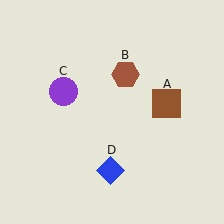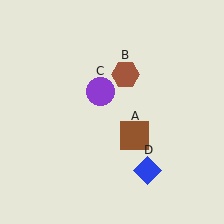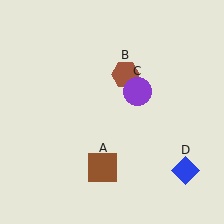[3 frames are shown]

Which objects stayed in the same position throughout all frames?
Brown hexagon (object B) remained stationary.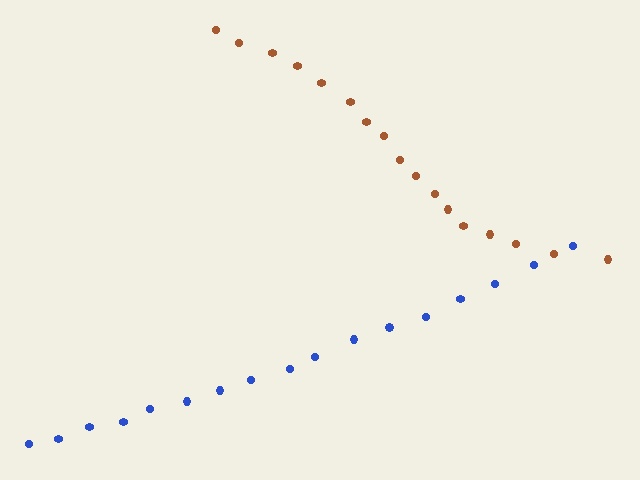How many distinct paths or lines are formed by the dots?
There are 2 distinct paths.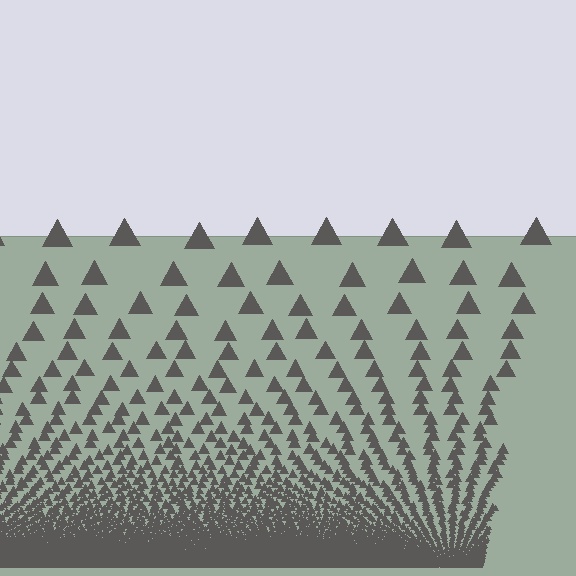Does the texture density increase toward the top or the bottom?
Density increases toward the bottom.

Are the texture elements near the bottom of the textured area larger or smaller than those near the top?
Smaller. The gradient is inverted — elements near the bottom are smaller and denser.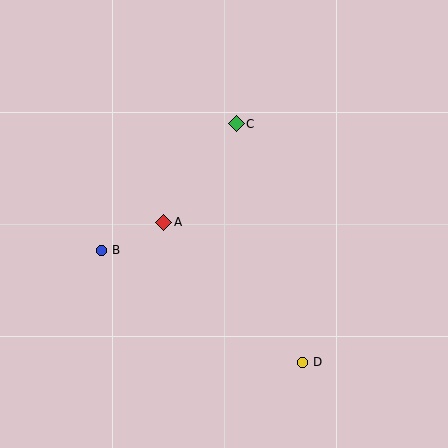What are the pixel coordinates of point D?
Point D is at (303, 362).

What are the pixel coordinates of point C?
Point C is at (236, 124).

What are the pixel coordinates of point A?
Point A is at (164, 222).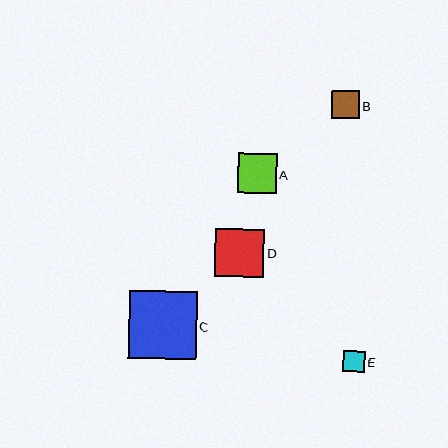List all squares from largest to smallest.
From largest to smallest: C, D, A, B, E.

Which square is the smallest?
Square E is the smallest with a size of approximately 22 pixels.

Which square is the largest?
Square C is the largest with a size of approximately 68 pixels.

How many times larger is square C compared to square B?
Square C is approximately 2.4 times the size of square B.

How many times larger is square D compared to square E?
Square D is approximately 2.2 times the size of square E.